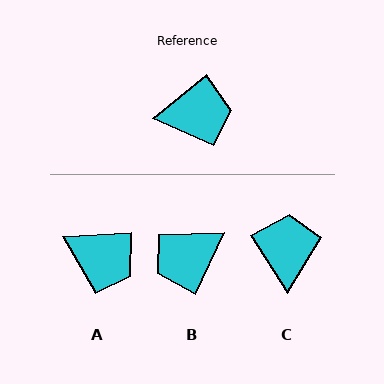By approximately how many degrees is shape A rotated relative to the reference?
Approximately 36 degrees clockwise.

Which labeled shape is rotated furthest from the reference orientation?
B, about 154 degrees away.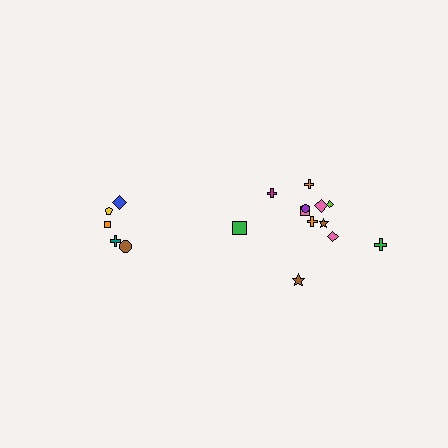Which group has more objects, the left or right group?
The right group.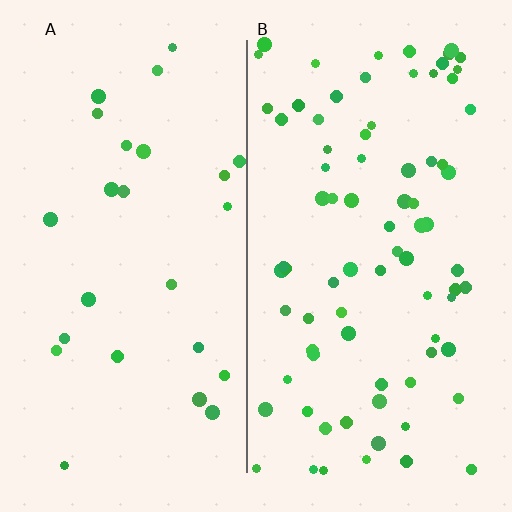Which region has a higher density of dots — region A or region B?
B (the right).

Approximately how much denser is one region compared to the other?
Approximately 3.2× — region B over region A.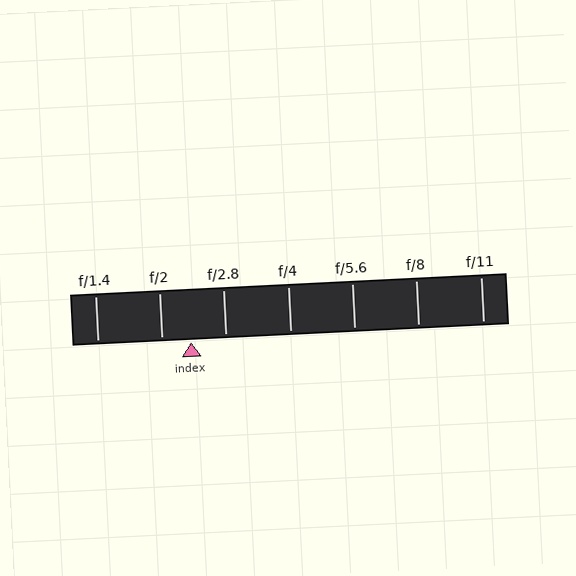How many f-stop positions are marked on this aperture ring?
There are 7 f-stop positions marked.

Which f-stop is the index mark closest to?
The index mark is closest to f/2.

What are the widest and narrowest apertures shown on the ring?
The widest aperture shown is f/1.4 and the narrowest is f/11.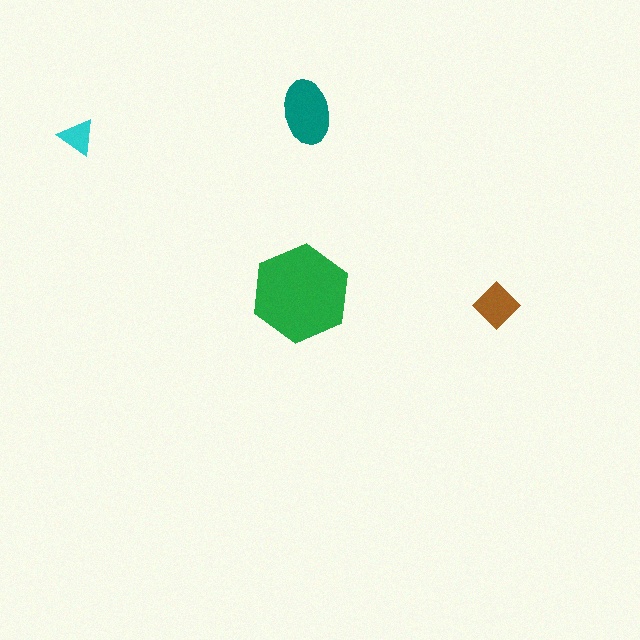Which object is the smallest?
The cyan triangle.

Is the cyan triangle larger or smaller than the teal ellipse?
Smaller.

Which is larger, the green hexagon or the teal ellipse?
The green hexagon.